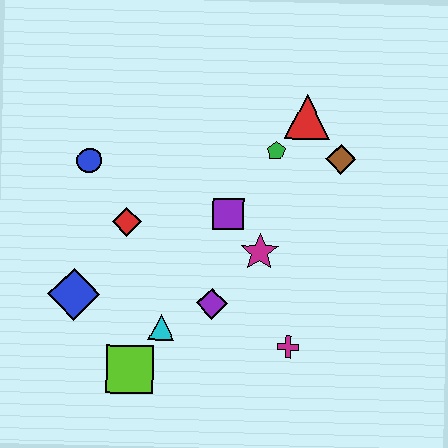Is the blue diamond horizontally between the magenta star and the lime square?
No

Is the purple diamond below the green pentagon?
Yes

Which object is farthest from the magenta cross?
The blue circle is farthest from the magenta cross.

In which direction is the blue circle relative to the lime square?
The blue circle is above the lime square.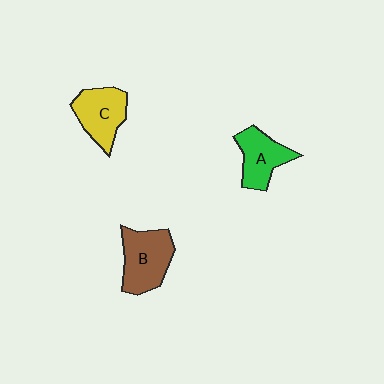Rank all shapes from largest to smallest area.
From largest to smallest: B (brown), C (yellow), A (green).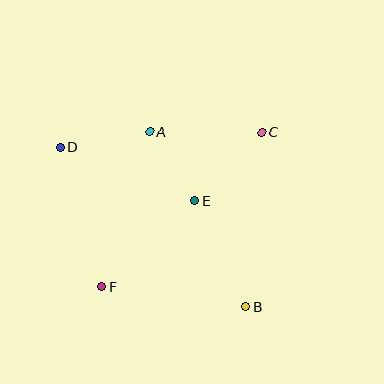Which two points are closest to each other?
Points A and E are closest to each other.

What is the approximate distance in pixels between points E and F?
The distance between E and F is approximately 127 pixels.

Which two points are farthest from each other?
Points B and D are farthest from each other.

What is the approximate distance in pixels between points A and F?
The distance between A and F is approximately 162 pixels.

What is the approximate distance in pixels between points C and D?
The distance between C and D is approximately 202 pixels.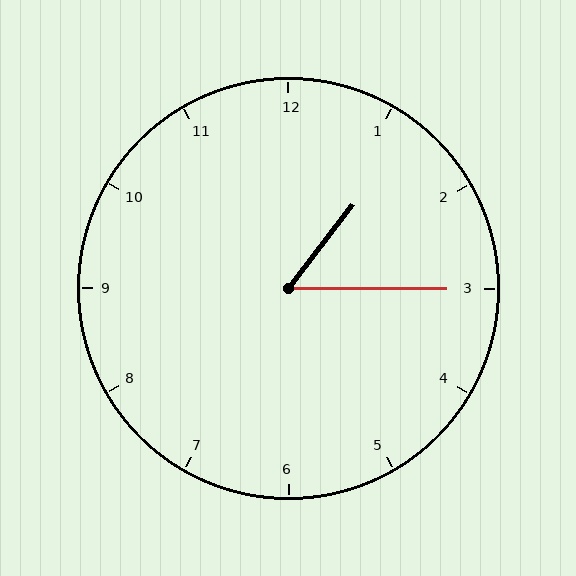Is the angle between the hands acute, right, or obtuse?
It is acute.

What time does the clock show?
1:15.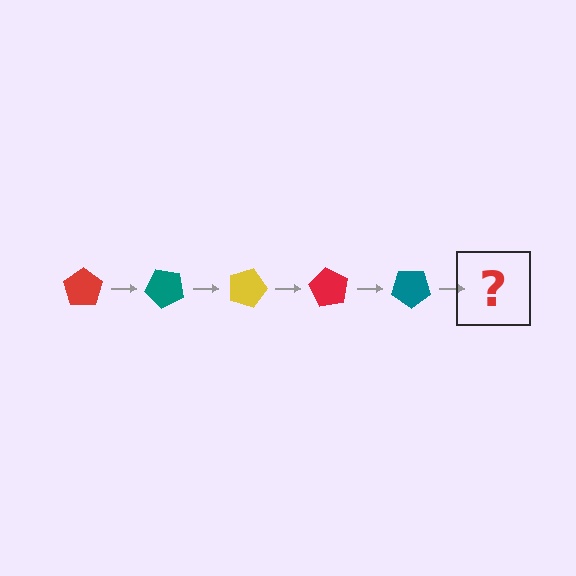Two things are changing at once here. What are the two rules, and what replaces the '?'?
The two rules are that it rotates 45 degrees each step and the color cycles through red, teal, and yellow. The '?' should be a yellow pentagon, rotated 225 degrees from the start.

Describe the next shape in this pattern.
It should be a yellow pentagon, rotated 225 degrees from the start.